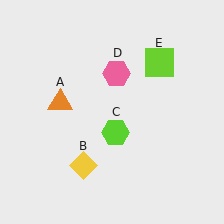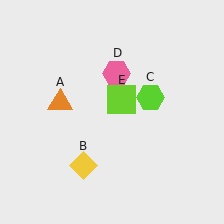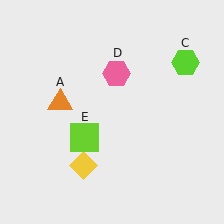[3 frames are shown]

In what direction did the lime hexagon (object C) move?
The lime hexagon (object C) moved up and to the right.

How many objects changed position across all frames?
2 objects changed position: lime hexagon (object C), lime square (object E).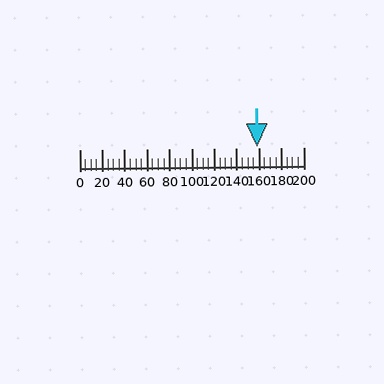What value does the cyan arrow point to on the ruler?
The cyan arrow points to approximately 158.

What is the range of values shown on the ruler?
The ruler shows values from 0 to 200.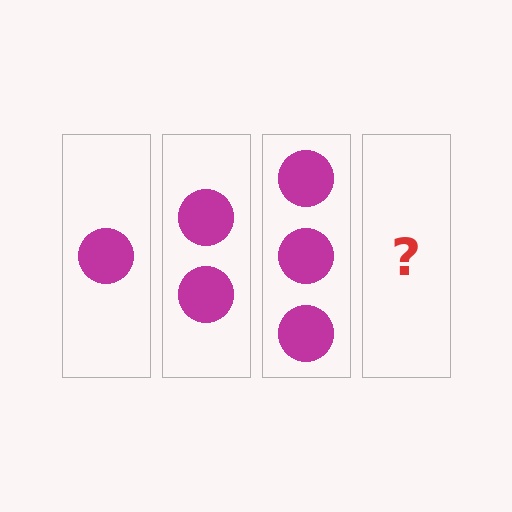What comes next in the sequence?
The next element should be 4 circles.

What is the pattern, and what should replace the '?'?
The pattern is that each step adds one more circle. The '?' should be 4 circles.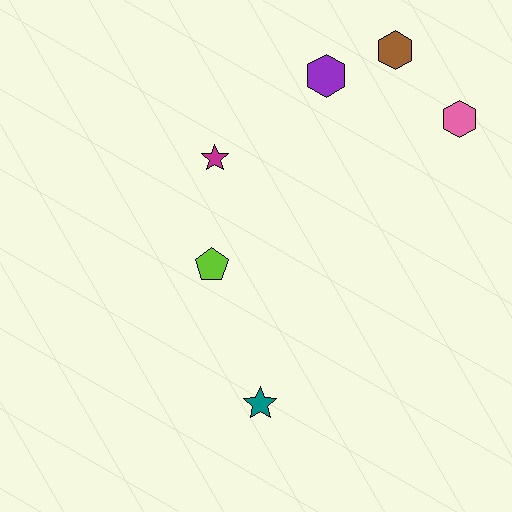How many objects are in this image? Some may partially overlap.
There are 6 objects.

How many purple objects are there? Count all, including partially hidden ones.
There is 1 purple object.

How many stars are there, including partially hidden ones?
There are 2 stars.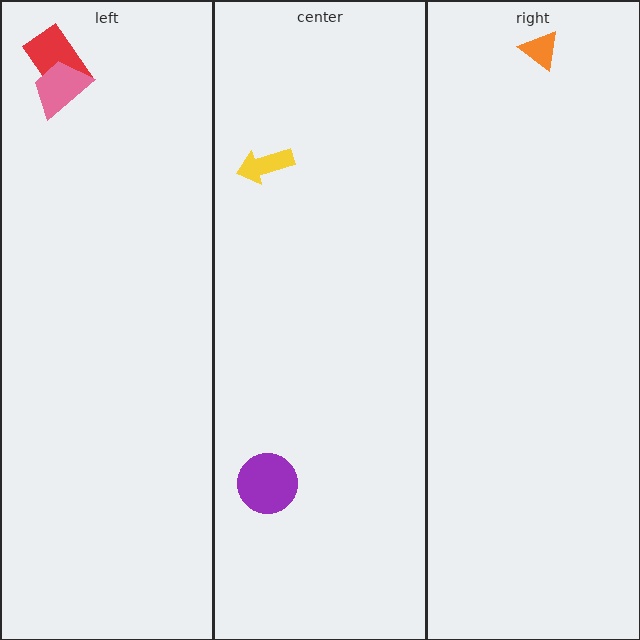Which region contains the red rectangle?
The left region.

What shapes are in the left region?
The red rectangle, the pink trapezoid.